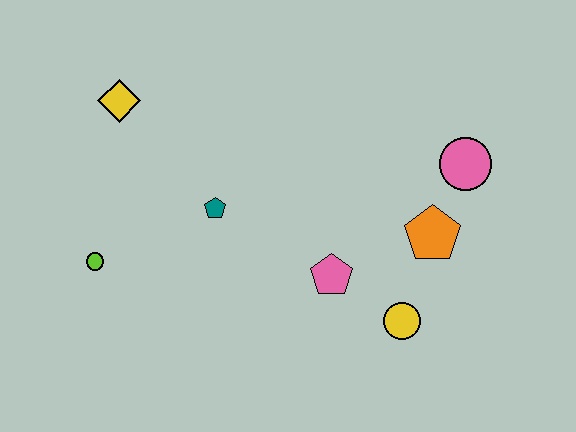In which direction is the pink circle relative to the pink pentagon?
The pink circle is to the right of the pink pentagon.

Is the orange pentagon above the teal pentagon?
No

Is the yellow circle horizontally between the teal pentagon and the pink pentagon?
No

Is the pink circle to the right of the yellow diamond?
Yes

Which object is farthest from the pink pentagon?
The yellow diamond is farthest from the pink pentagon.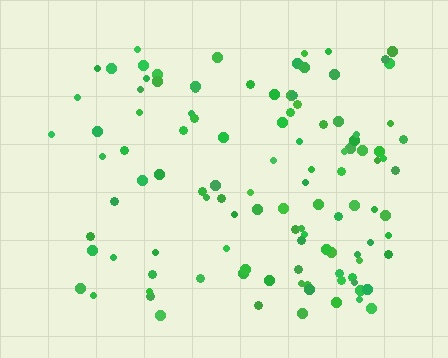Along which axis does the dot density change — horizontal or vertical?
Horizontal.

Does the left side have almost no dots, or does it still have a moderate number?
Still a moderate number, just noticeably fewer than the right.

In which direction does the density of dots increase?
From left to right, with the right side densest.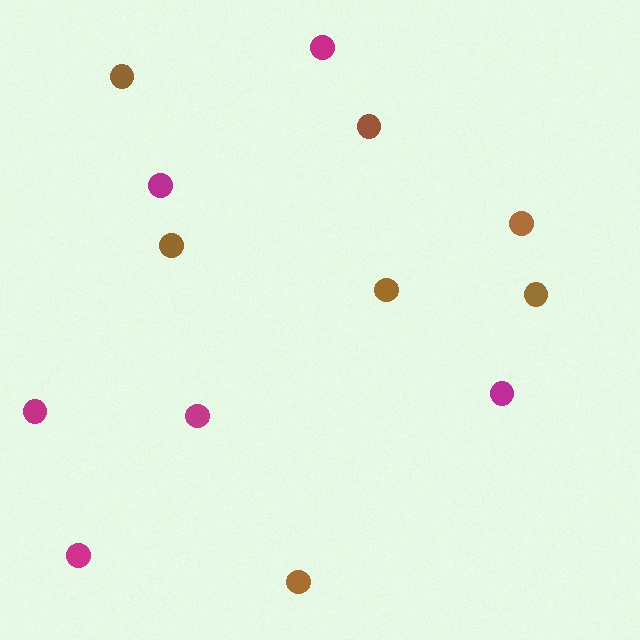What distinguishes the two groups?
There are 2 groups: one group of magenta circles (6) and one group of brown circles (7).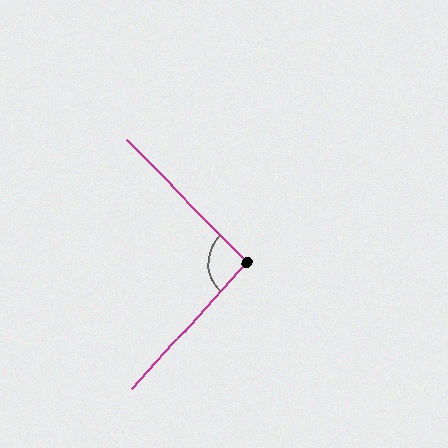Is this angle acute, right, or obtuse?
It is approximately a right angle.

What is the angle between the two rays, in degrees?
Approximately 93 degrees.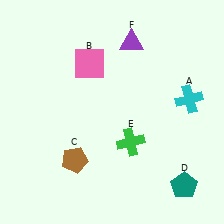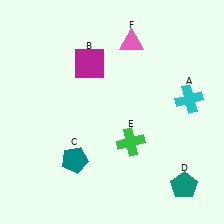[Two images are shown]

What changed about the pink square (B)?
In Image 1, B is pink. In Image 2, it changed to magenta.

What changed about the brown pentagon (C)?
In Image 1, C is brown. In Image 2, it changed to teal.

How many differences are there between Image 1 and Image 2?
There are 3 differences between the two images.